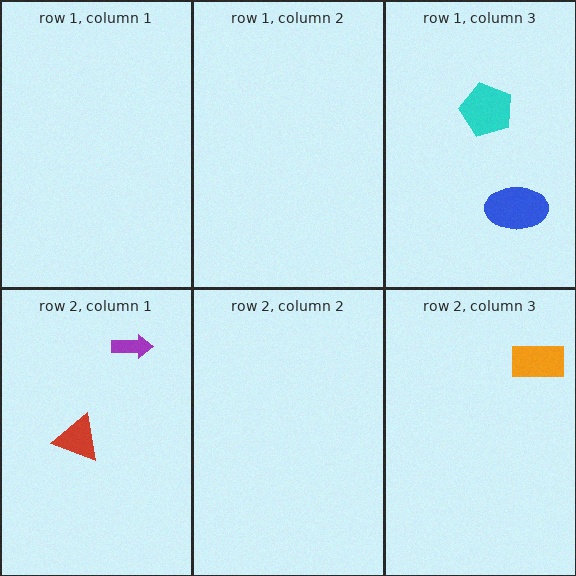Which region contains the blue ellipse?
The row 1, column 3 region.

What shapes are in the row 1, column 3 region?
The cyan pentagon, the blue ellipse.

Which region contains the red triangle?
The row 2, column 1 region.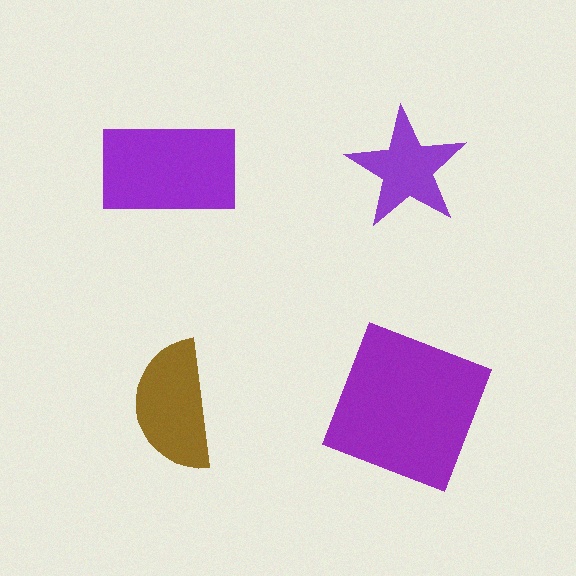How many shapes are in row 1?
2 shapes.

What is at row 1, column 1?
A purple rectangle.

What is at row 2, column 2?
A purple square.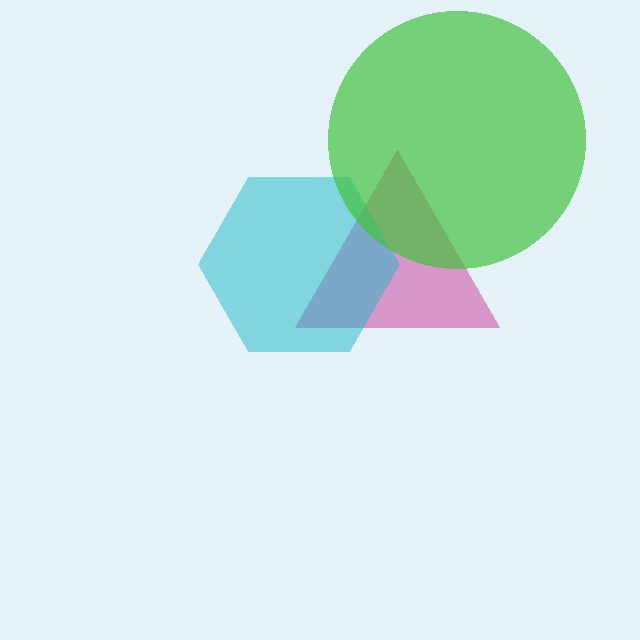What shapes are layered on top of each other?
The layered shapes are: a magenta triangle, a cyan hexagon, a green circle.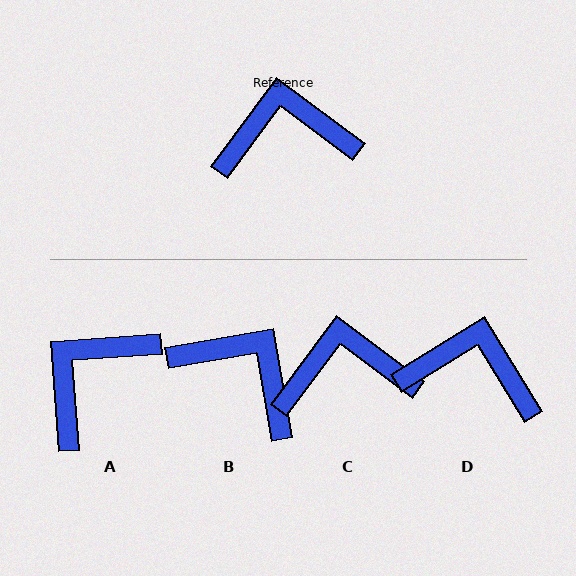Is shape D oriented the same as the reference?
No, it is off by about 22 degrees.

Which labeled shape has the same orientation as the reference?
C.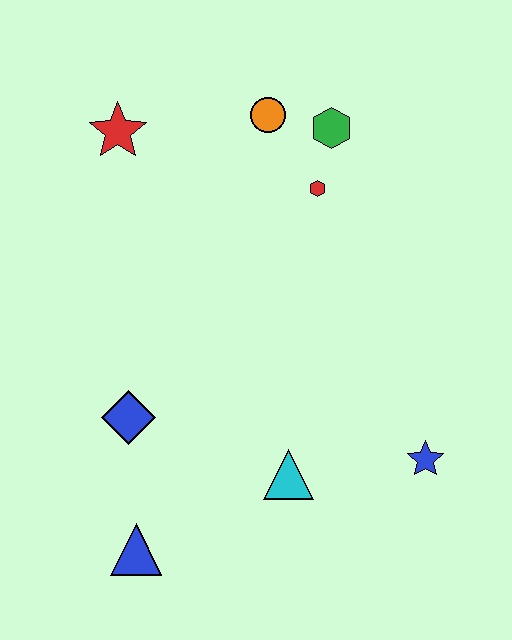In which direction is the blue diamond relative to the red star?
The blue diamond is below the red star.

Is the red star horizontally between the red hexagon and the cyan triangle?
No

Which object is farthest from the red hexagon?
The blue triangle is farthest from the red hexagon.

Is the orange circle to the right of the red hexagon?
No